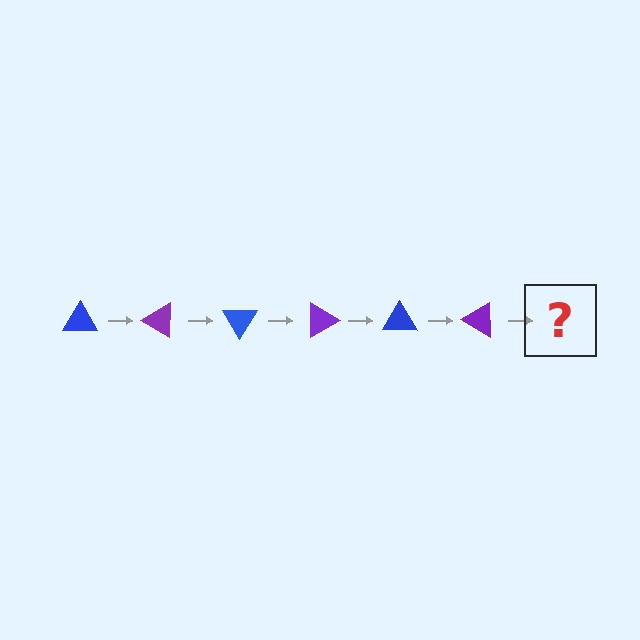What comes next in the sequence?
The next element should be a blue triangle, rotated 180 degrees from the start.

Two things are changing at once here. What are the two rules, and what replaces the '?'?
The two rules are that it rotates 30 degrees each step and the color cycles through blue and purple. The '?' should be a blue triangle, rotated 180 degrees from the start.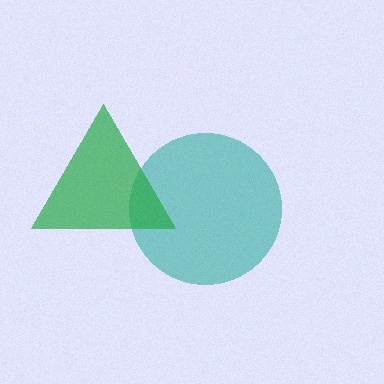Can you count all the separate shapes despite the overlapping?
Yes, there are 2 separate shapes.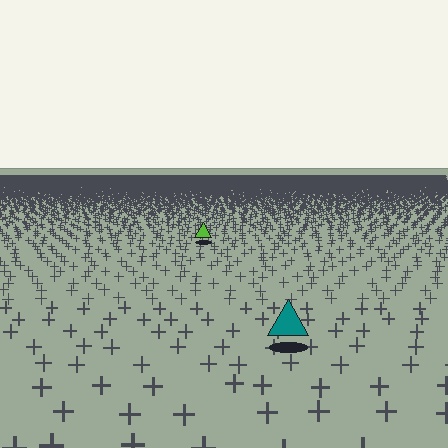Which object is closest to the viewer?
The teal triangle is closest. The texture marks near it are larger and more spread out.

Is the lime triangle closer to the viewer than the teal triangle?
No. The teal triangle is closer — you can tell from the texture gradient: the ground texture is coarser near it.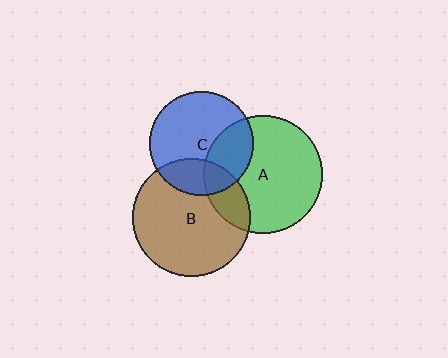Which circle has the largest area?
Circle A (green).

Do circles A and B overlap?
Yes.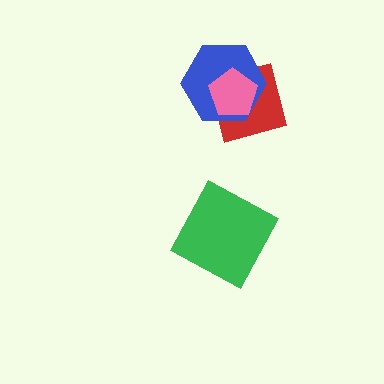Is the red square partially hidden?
Yes, it is partially covered by another shape.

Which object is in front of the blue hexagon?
The pink pentagon is in front of the blue hexagon.